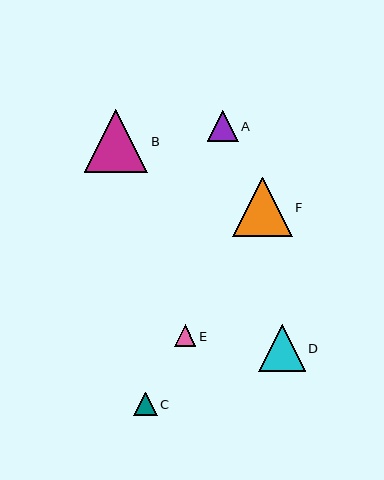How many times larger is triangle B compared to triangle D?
Triangle B is approximately 1.4 times the size of triangle D.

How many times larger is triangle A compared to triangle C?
Triangle A is approximately 1.3 times the size of triangle C.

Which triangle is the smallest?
Triangle E is the smallest with a size of approximately 22 pixels.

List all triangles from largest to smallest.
From largest to smallest: B, F, D, A, C, E.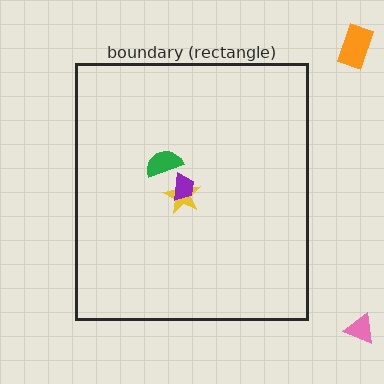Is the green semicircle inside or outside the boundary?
Inside.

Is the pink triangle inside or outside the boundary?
Outside.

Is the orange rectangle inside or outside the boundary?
Outside.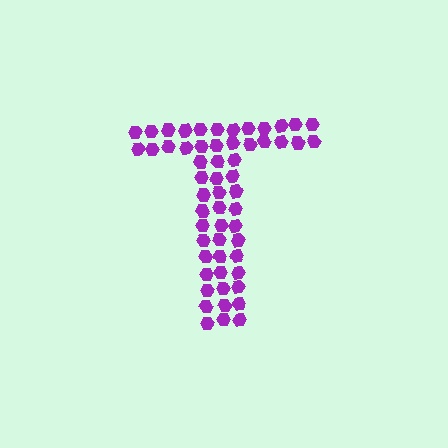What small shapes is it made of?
It is made of small hexagons.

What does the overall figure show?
The overall figure shows the letter T.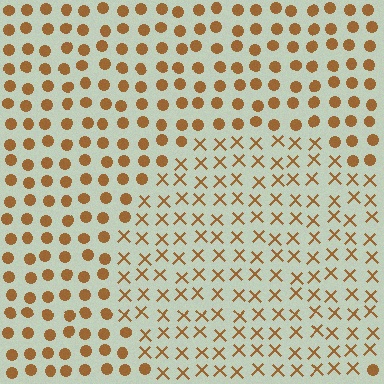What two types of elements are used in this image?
The image uses X marks inside the circle region and circles outside it.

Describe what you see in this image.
The image is filled with small brown elements arranged in a uniform grid. A circle-shaped region contains X marks, while the surrounding area contains circles. The boundary is defined purely by the change in element shape.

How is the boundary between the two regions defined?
The boundary is defined by a change in element shape: X marks inside vs. circles outside. All elements share the same color and spacing.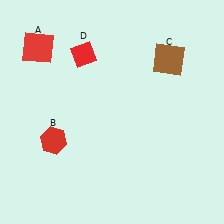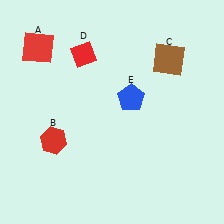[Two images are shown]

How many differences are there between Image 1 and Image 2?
There is 1 difference between the two images.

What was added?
A blue pentagon (E) was added in Image 2.